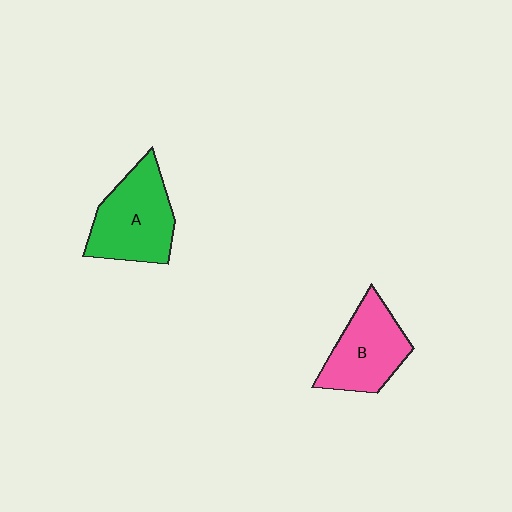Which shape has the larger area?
Shape A (green).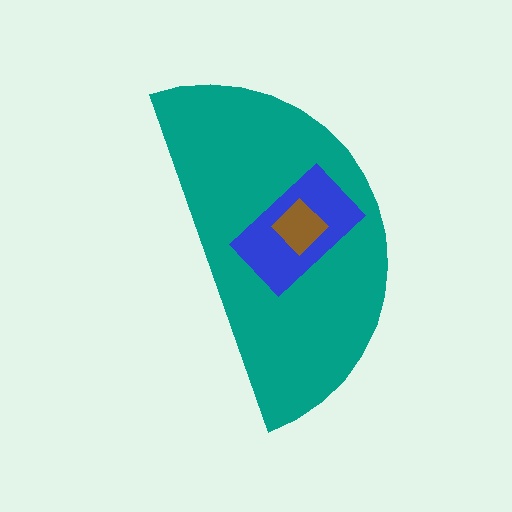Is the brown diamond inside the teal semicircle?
Yes.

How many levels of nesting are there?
3.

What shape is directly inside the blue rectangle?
The brown diamond.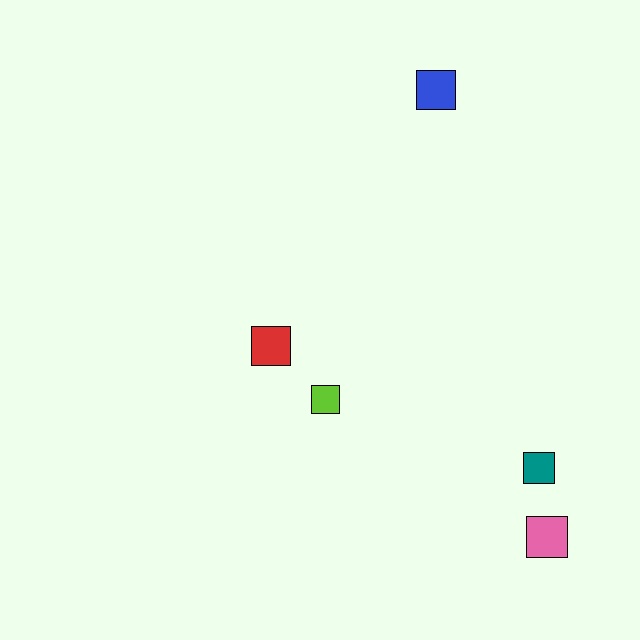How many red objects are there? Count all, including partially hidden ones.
There is 1 red object.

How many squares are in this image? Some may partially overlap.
There are 5 squares.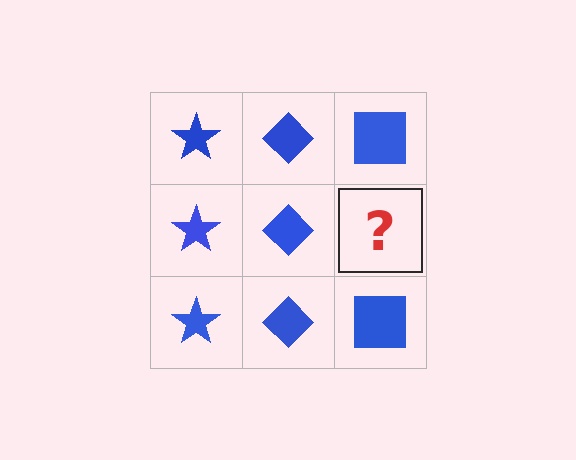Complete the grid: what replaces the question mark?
The question mark should be replaced with a blue square.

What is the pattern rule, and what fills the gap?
The rule is that each column has a consistent shape. The gap should be filled with a blue square.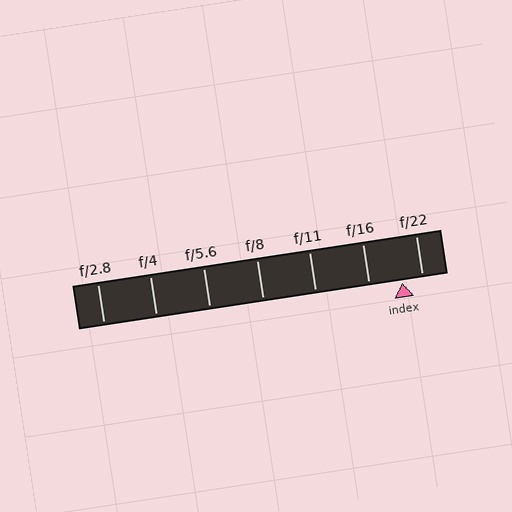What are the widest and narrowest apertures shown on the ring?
The widest aperture shown is f/2.8 and the narrowest is f/22.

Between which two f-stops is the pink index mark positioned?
The index mark is between f/16 and f/22.